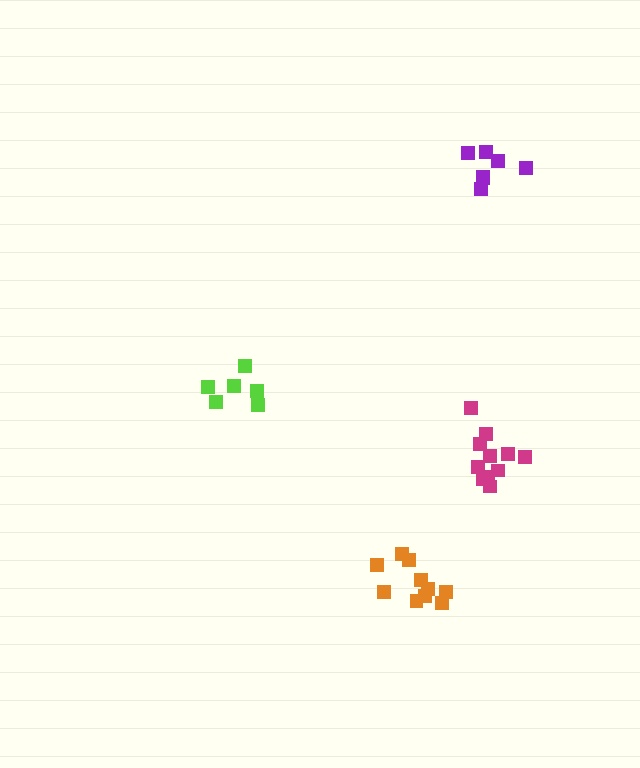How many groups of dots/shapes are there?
There are 4 groups.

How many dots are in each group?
Group 1: 11 dots, Group 2: 7 dots, Group 3: 10 dots, Group 4: 6 dots (34 total).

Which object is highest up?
The purple cluster is topmost.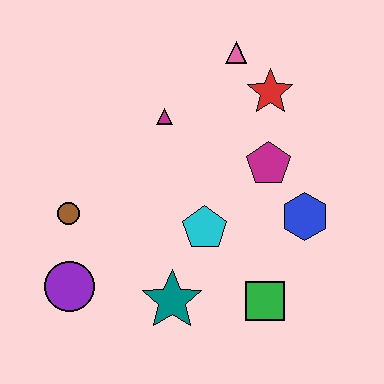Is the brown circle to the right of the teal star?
No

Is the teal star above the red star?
No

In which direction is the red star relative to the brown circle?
The red star is to the right of the brown circle.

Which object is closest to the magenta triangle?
The pink triangle is closest to the magenta triangle.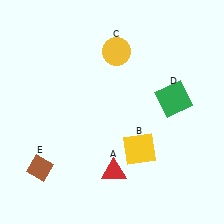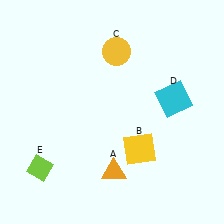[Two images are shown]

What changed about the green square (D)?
In Image 1, D is green. In Image 2, it changed to cyan.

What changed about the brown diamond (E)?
In Image 1, E is brown. In Image 2, it changed to lime.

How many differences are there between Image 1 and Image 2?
There are 3 differences between the two images.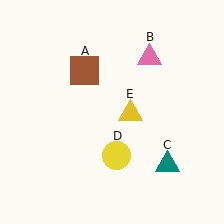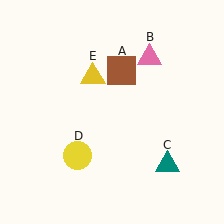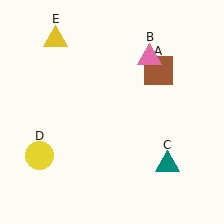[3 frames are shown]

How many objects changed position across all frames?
3 objects changed position: brown square (object A), yellow circle (object D), yellow triangle (object E).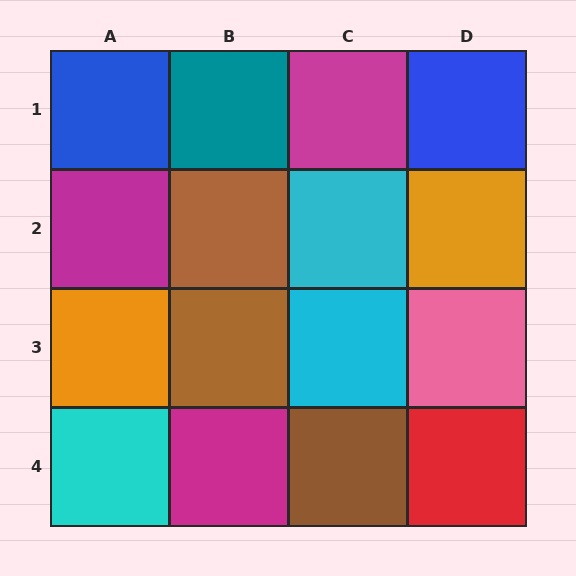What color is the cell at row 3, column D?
Pink.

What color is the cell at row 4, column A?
Cyan.